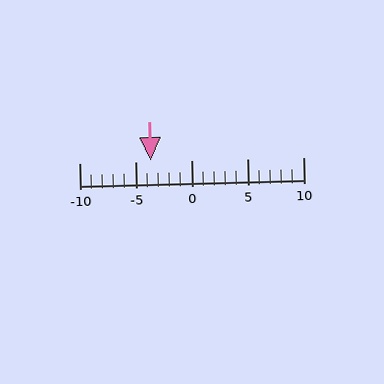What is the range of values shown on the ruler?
The ruler shows values from -10 to 10.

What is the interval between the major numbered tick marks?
The major tick marks are spaced 5 units apart.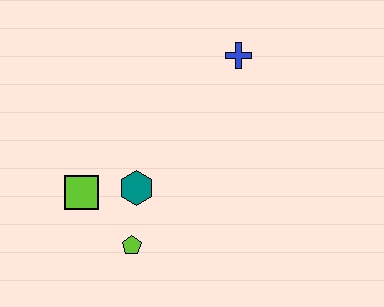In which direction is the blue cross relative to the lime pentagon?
The blue cross is above the lime pentagon.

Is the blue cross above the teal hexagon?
Yes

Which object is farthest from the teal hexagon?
The blue cross is farthest from the teal hexagon.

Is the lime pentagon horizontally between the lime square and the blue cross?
Yes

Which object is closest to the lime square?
The teal hexagon is closest to the lime square.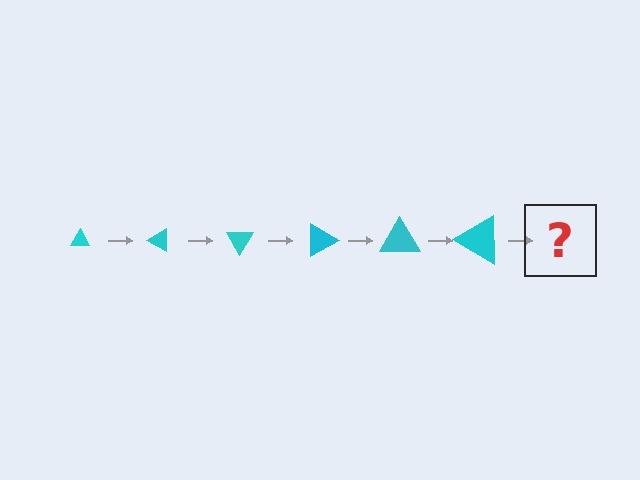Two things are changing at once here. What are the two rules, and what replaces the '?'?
The two rules are that the triangle grows larger each step and it rotates 30 degrees each step. The '?' should be a triangle, larger than the previous one and rotated 180 degrees from the start.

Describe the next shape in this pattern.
It should be a triangle, larger than the previous one and rotated 180 degrees from the start.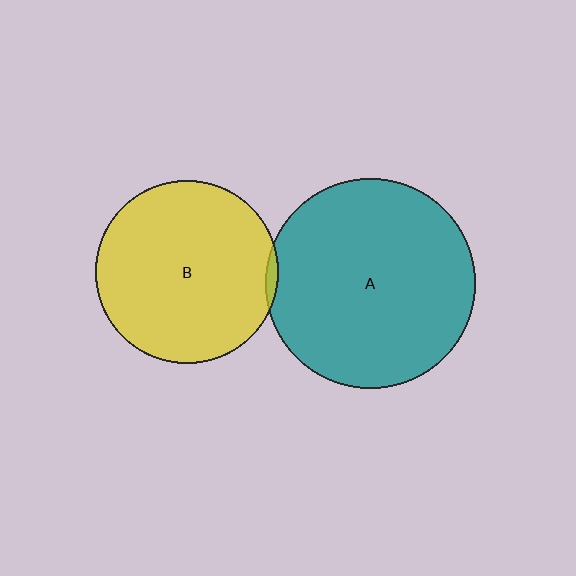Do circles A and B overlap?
Yes.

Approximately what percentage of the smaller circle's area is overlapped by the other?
Approximately 5%.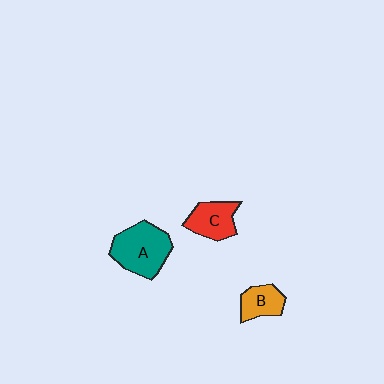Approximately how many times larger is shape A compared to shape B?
Approximately 1.9 times.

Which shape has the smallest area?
Shape B (orange).